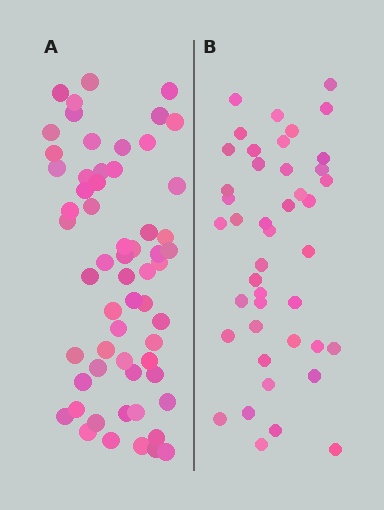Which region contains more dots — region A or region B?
Region A (the left region) has more dots.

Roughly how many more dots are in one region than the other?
Region A has approximately 15 more dots than region B.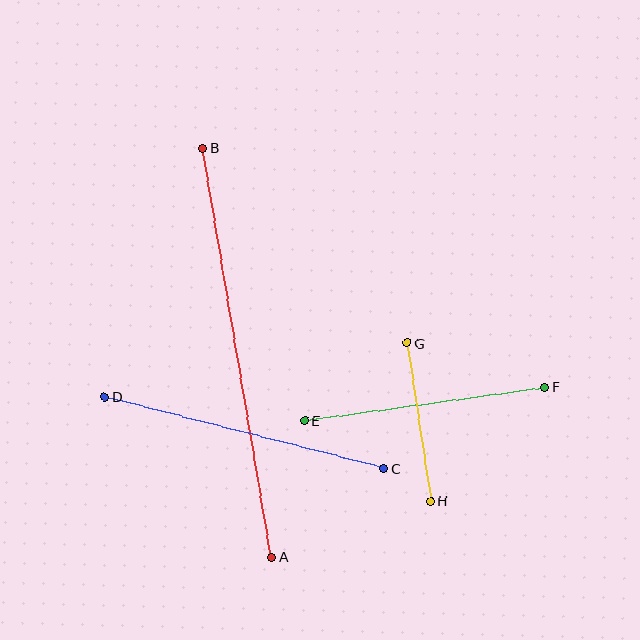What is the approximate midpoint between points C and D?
The midpoint is at approximately (244, 433) pixels.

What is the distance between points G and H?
The distance is approximately 160 pixels.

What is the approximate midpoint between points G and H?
The midpoint is at approximately (419, 422) pixels.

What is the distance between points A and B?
The distance is approximately 415 pixels.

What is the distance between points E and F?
The distance is approximately 243 pixels.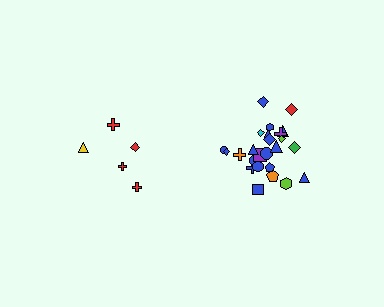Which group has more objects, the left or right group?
The right group.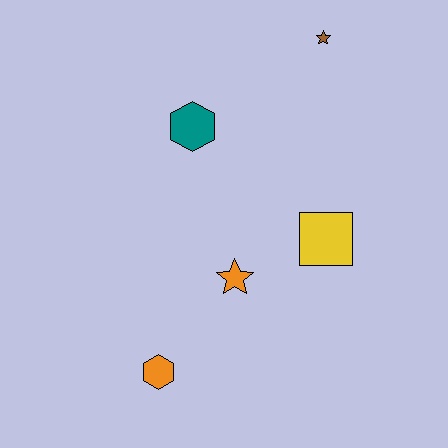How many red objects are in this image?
There are no red objects.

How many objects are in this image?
There are 5 objects.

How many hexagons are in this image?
There are 2 hexagons.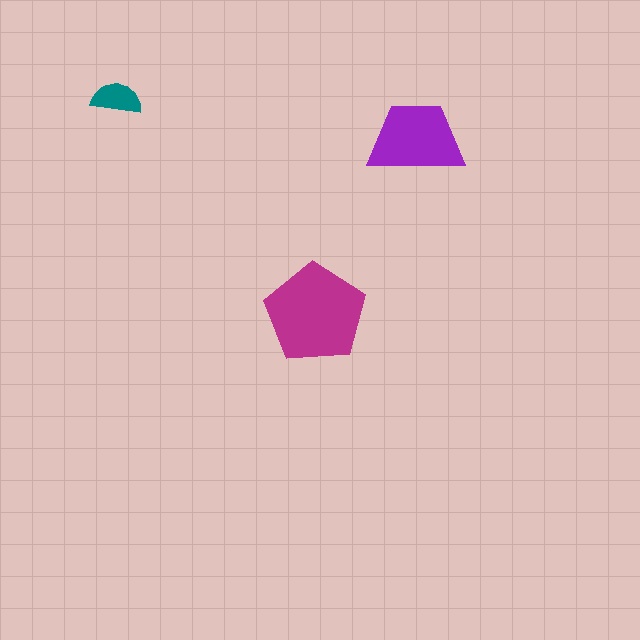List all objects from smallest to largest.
The teal semicircle, the purple trapezoid, the magenta pentagon.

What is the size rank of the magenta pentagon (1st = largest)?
1st.